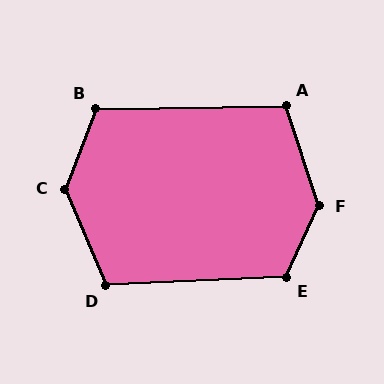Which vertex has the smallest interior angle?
A, at approximately 108 degrees.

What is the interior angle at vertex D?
Approximately 110 degrees (obtuse).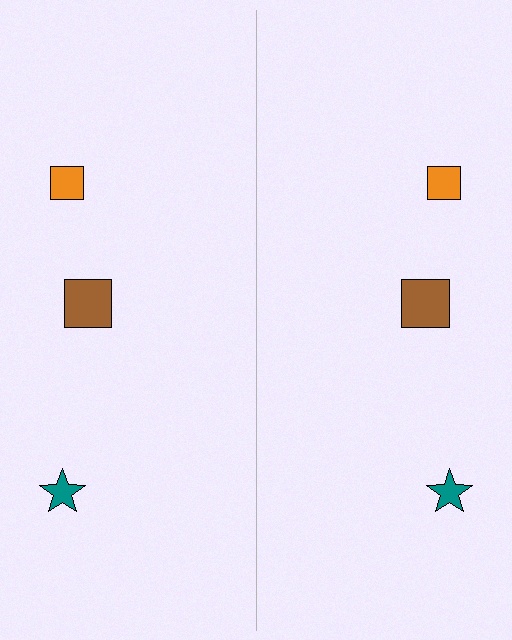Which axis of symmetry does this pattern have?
The pattern has a vertical axis of symmetry running through the center of the image.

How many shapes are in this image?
There are 6 shapes in this image.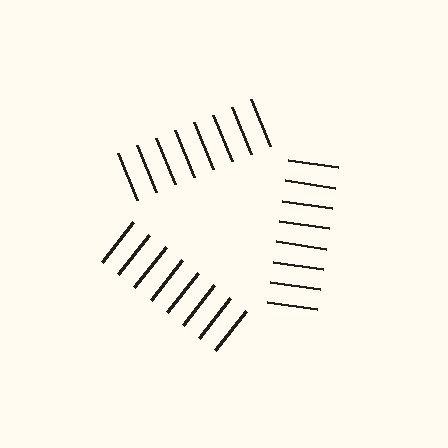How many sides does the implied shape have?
3 sides — the line-ends trace a triangle.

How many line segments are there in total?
24 — 8 along each of the 3 edges.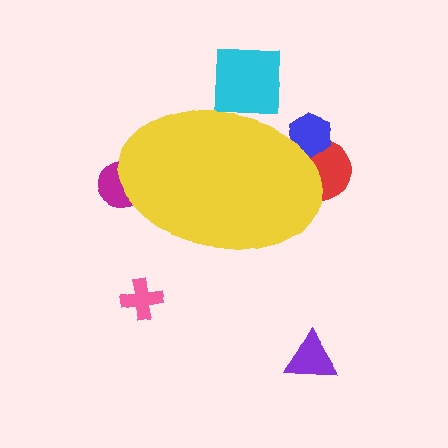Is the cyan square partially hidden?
Yes, the cyan square is partially hidden behind the yellow ellipse.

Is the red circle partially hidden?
Yes, the red circle is partially hidden behind the yellow ellipse.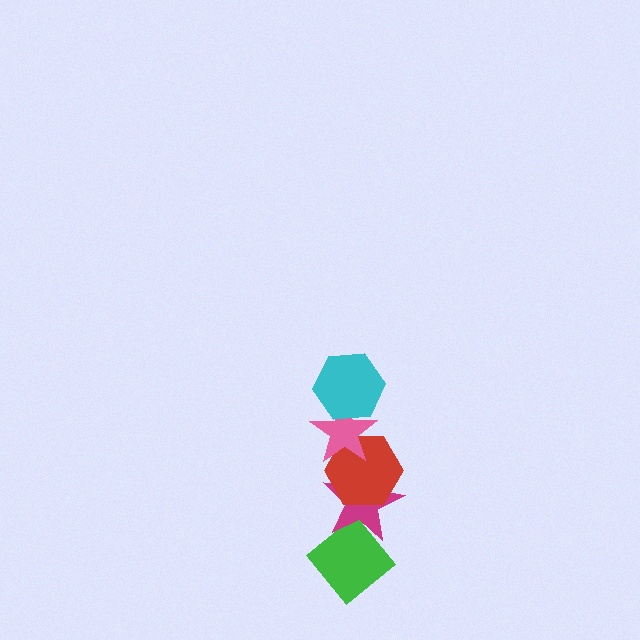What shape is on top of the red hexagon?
The pink star is on top of the red hexagon.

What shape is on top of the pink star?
The cyan hexagon is on top of the pink star.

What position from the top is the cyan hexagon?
The cyan hexagon is 1st from the top.